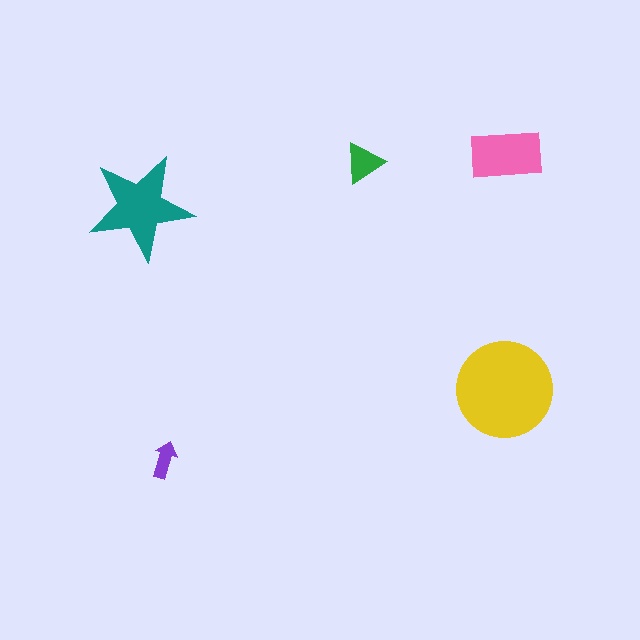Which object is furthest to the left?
The teal star is leftmost.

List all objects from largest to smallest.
The yellow circle, the teal star, the pink rectangle, the green triangle, the purple arrow.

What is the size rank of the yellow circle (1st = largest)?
1st.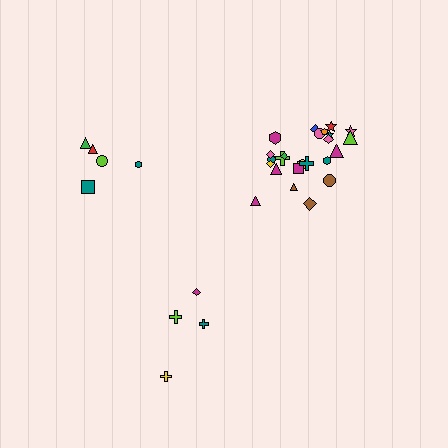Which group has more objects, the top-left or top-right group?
The top-right group.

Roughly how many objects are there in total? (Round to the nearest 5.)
Roughly 35 objects in total.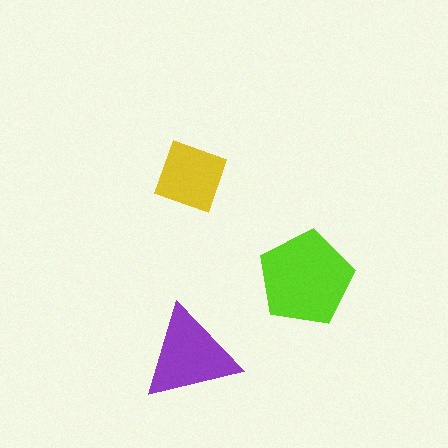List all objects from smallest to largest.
The yellow diamond, the purple triangle, the lime pentagon.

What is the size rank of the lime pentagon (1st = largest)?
1st.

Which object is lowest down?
The purple triangle is bottommost.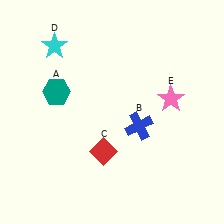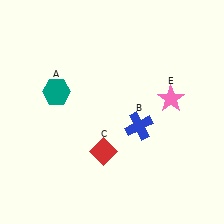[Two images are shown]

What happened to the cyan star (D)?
The cyan star (D) was removed in Image 2. It was in the top-left area of Image 1.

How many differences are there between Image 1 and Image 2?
There is 1 difference between the two images.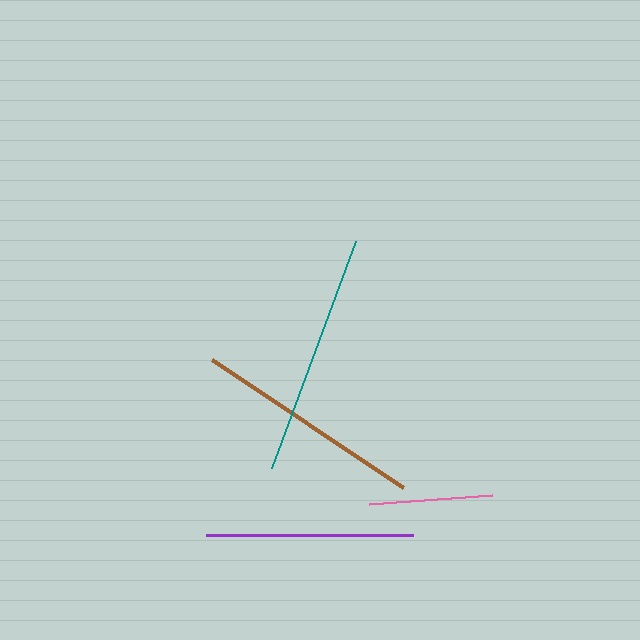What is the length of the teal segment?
The teal segment is approximately 243 pixels long.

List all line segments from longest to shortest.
From longest to shortest: teal, brown, purple, pink.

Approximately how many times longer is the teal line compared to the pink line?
The teal line is approximately 2.0 times the length of the pink line.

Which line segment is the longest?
The teal line is the longest at approximately 243 pixels.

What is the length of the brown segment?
The brown segment is approximately 231 pixels long.